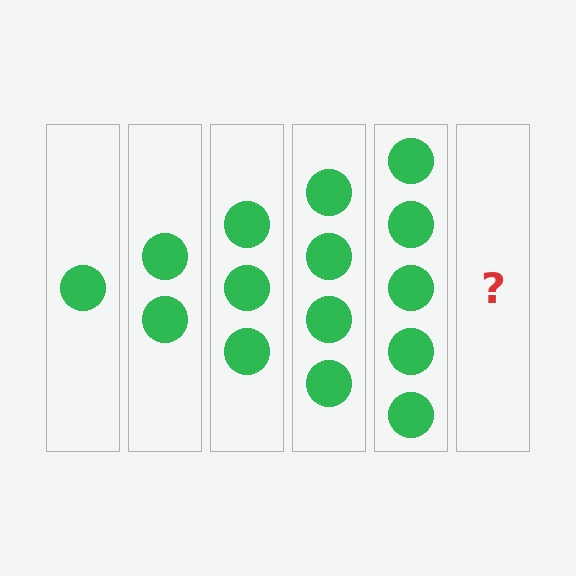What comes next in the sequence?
The next element should be 6 circles.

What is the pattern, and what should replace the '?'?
The pattern is that each step adds one more circle. The '?' should be 6 circles.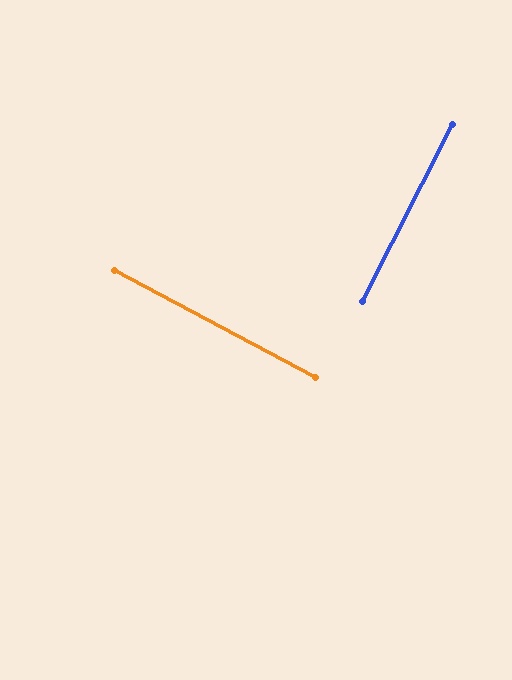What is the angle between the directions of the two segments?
Approximately 89 degrees.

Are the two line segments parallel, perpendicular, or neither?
Perpendicular — they meet at approximately 89°.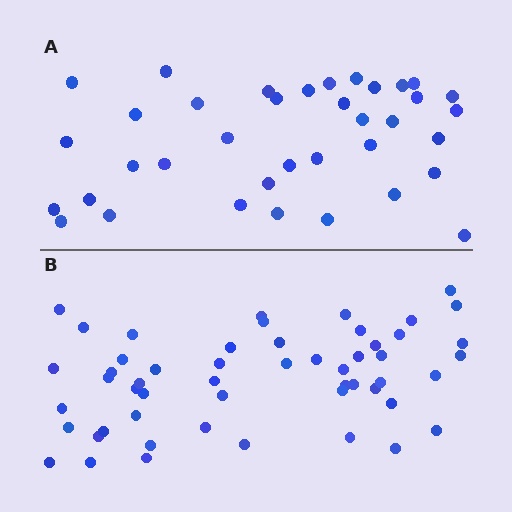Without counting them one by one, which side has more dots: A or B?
Region B (the bottom region) has more dots.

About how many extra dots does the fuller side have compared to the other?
Region B has approximately 15 more dots than region A.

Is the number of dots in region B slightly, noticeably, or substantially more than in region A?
Region B has noticeably more, but not dramatically so. The ratio is roughly 1.4 to 1.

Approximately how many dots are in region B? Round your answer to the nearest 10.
About 50 dots. (The exact count is 53, which rounds to 50.)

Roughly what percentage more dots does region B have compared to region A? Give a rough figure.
About 45% more.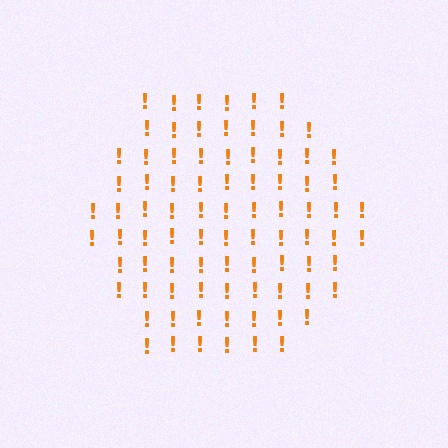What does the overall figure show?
The overall figure shows a hexagon.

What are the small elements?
The small elements are exclamation marks.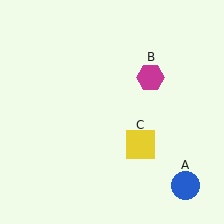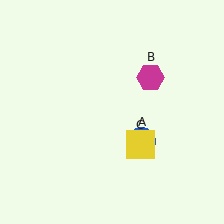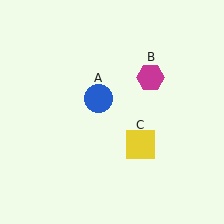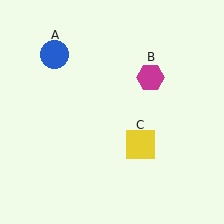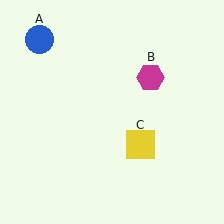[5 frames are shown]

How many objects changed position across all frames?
1 object changed position: blue circle (object A).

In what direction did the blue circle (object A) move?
The blue circle (object A) moved up and to the left.